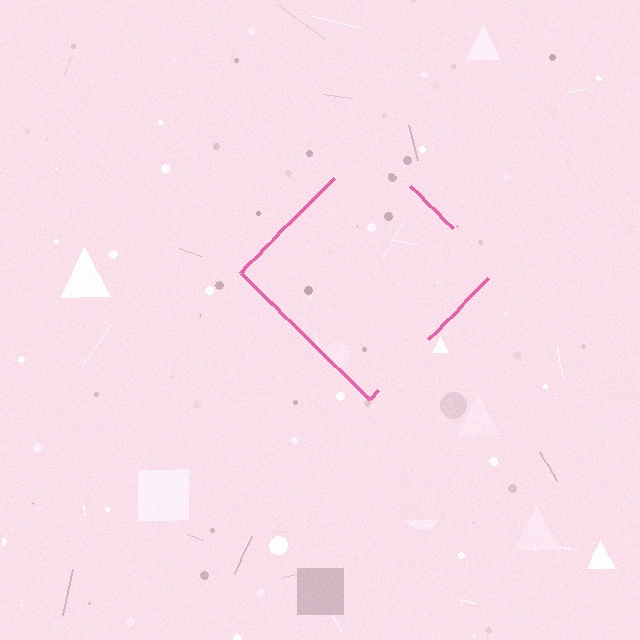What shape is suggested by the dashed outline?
The dashed outline suggests a diamond.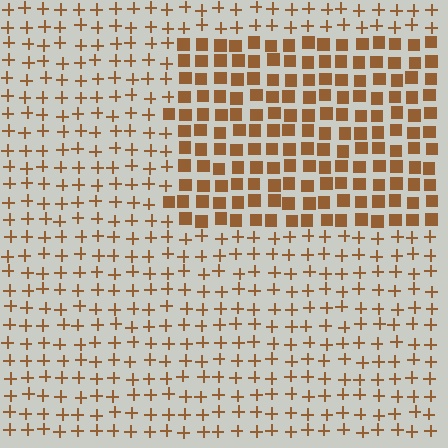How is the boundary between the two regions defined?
The boundary is defined by a change in element shape: squares inside vs. plus signs outside. All elements share the same color and spacing.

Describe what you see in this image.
The image is filled with small brown elements arranged in a uniform grid. A rectangle-shaped region contains squares, while the surrounding area contains plus signs. The boundary is defined purely by the change in element shape.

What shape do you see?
I see a rectangle.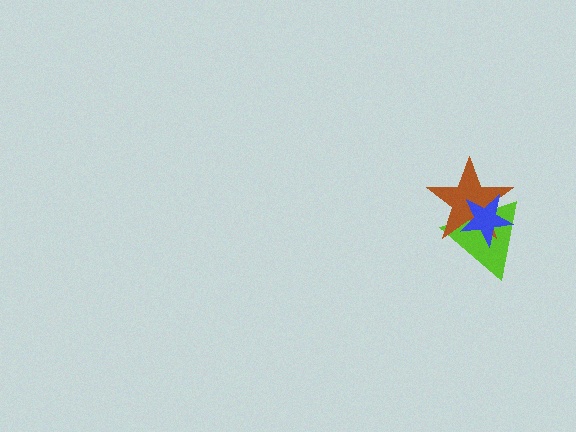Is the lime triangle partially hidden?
Yes, it is partially covered by another shape.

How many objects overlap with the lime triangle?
2 objects overlap with the lime triangle.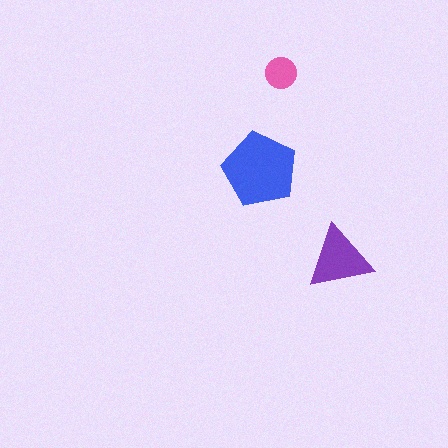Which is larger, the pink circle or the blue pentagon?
The blue pentagon.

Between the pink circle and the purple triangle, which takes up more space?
The purple triangle.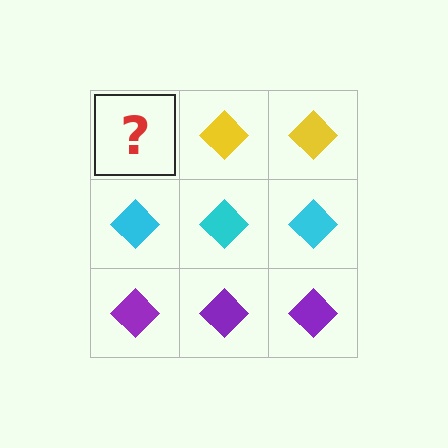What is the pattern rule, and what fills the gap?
The rule is that each row has a consistent color. The gap should be filled with a yellow diamond.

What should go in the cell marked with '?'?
The missing cell should contain a yellow diamond.